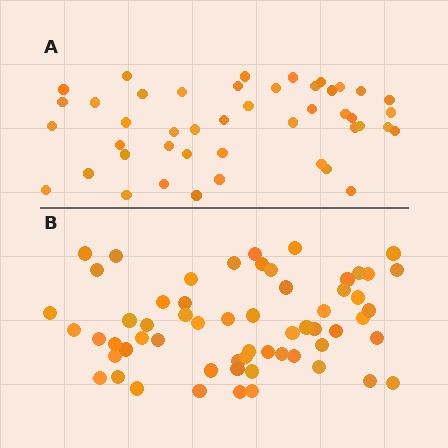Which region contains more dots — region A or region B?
Region B (the bottom region) has more dots.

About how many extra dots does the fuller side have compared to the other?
Region B has approximately 15 more dots than region A.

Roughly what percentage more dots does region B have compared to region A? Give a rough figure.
About 35% more.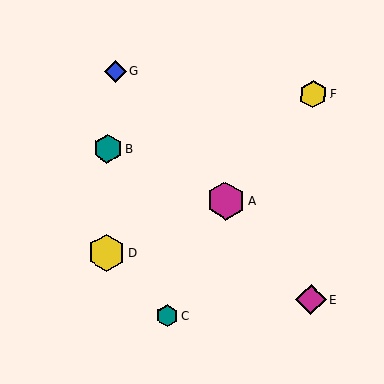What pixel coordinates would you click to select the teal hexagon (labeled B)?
Click at (107, 148) to select the teal hexagon B.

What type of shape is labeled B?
Shape B is a teal hexagon.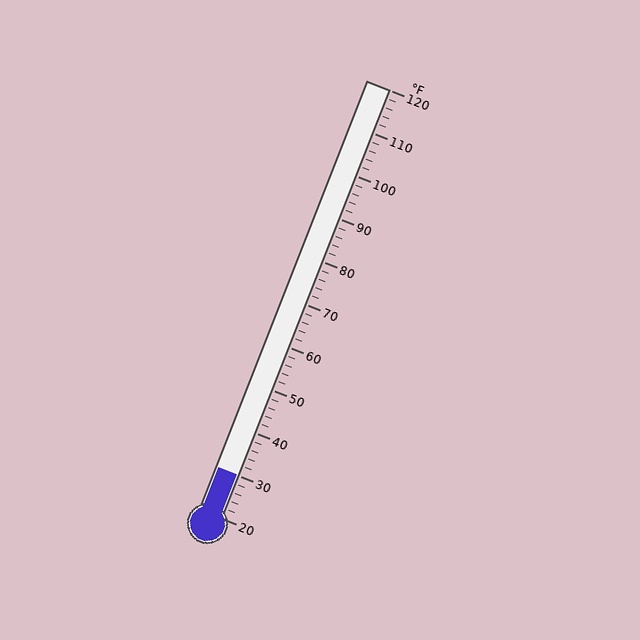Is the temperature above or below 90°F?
The temperature is below 90°F.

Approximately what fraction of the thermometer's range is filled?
The thermometer is filled to approximately 10% of its range.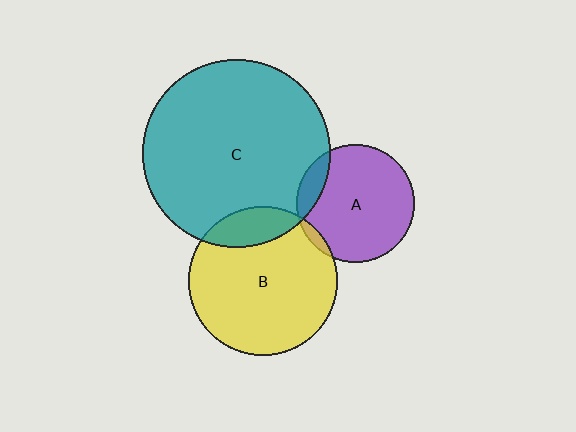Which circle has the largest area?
Circle C (teal).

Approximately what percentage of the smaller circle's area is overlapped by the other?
Approximately 15%.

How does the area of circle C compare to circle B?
Approximately 1.6 times.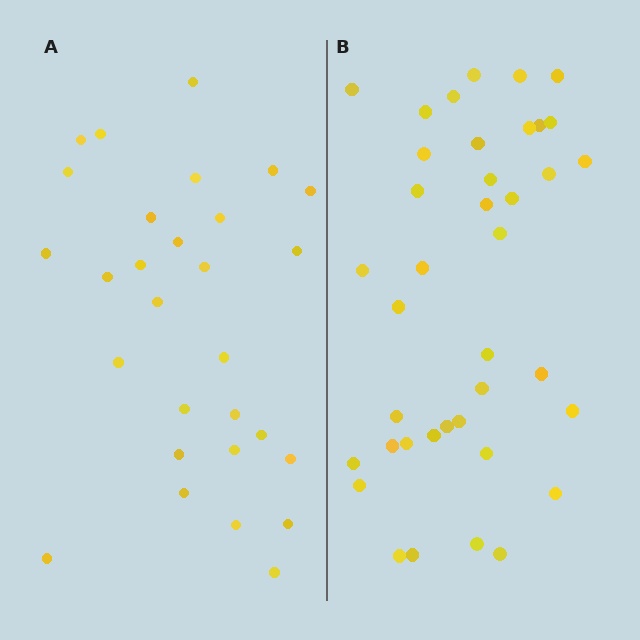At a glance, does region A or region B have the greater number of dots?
Region B (the right region) has more dots.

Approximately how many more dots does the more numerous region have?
Region B has roughly 10 or so more dots than region A.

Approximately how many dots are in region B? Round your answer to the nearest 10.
About 40 dots. (The exact count is 39, which rounds to 40.)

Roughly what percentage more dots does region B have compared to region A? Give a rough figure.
About 35% more.